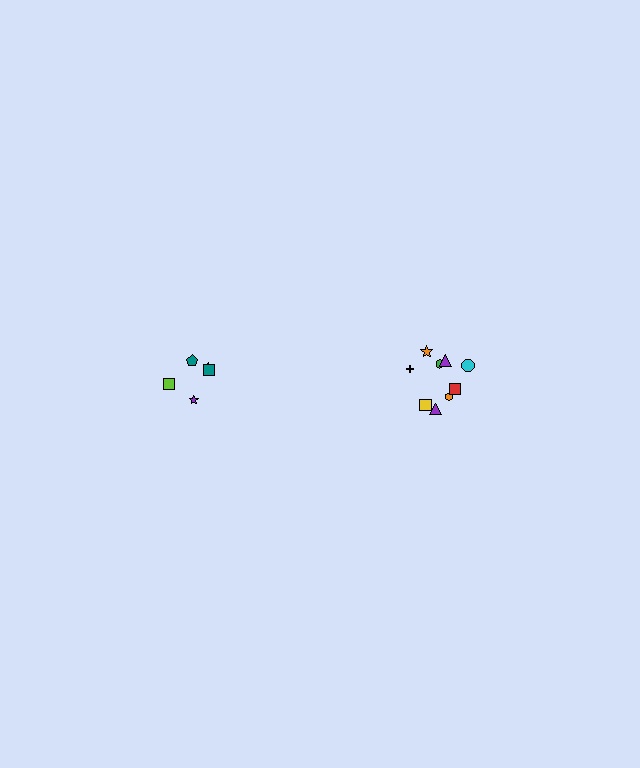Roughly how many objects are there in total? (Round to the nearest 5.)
Roughly 15 objects in total.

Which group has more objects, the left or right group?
The right group.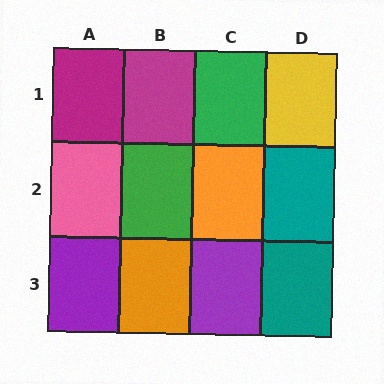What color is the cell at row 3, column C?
Purple.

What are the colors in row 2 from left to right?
Pink, green, orange, teal.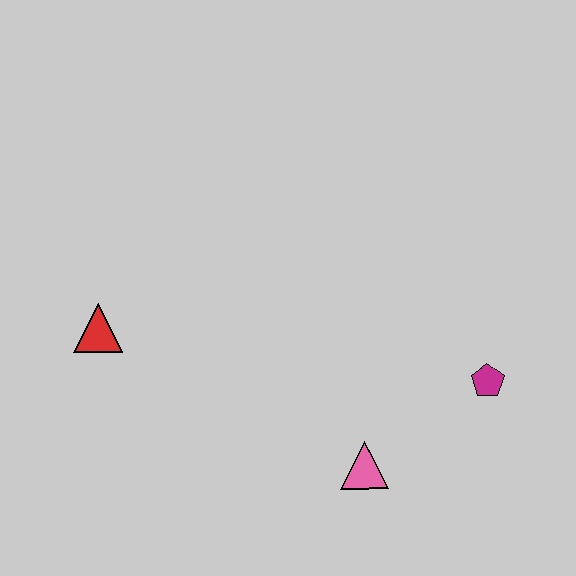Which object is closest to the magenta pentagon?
The pink triangle is closest to the magenta pentagon.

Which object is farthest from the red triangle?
The magenta pentagon is farthest from the red triangle.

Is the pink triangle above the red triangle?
No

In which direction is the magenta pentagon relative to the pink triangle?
The magenta pentagon is to the right of the pink triangle.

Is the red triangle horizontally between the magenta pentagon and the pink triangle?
No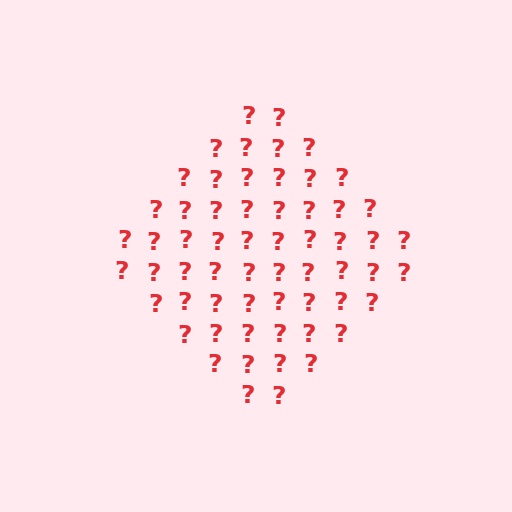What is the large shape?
The large shape is a diamond.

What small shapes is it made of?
It is made of small question marks.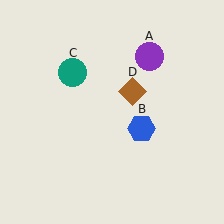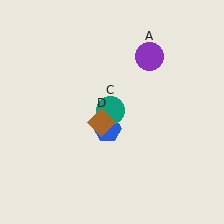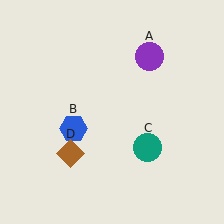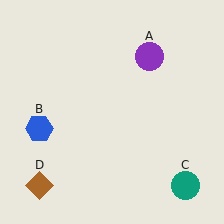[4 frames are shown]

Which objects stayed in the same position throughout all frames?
Purple circle (object A) remained stationary.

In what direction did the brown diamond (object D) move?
The brown diamond (object D) moved down and to the left.